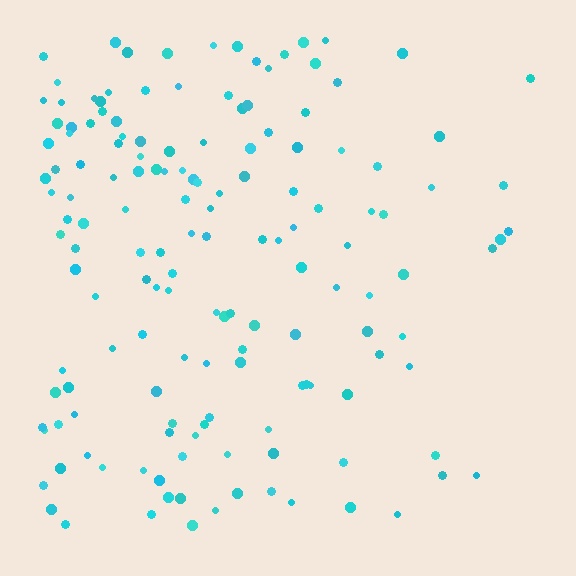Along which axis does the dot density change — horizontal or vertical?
Horizontal.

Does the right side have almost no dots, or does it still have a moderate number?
Still a moderate number, just noticeably fewer than the left.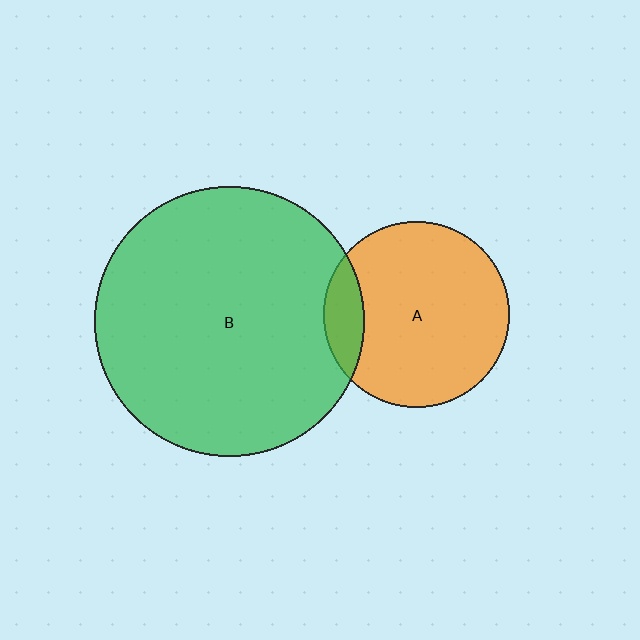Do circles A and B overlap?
Yes.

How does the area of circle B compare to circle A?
Approximately 2.1 times.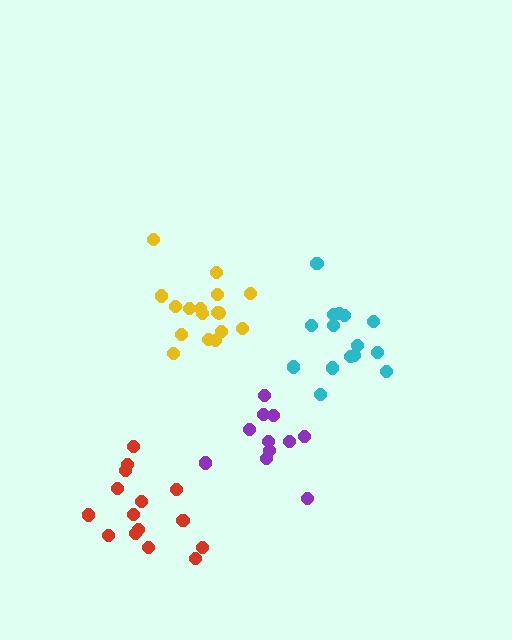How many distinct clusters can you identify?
There are 4 distinct clusters.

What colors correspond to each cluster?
The clusters are colored: red, yellow, cyan, purple.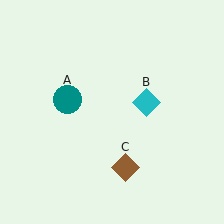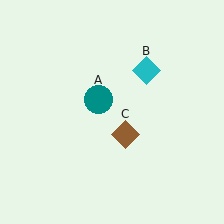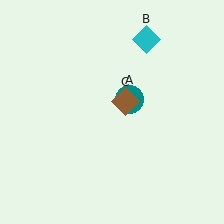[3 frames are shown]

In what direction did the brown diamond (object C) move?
The brown diamond (object C) moved up.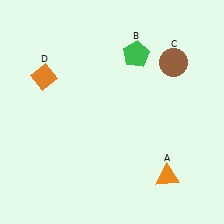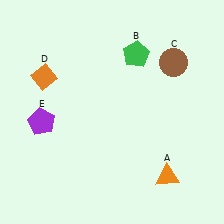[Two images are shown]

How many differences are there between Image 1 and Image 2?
There is 1 difference between the two images.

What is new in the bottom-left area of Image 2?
A purple pentagon (E) was added in the bottom-left area of Image 2.